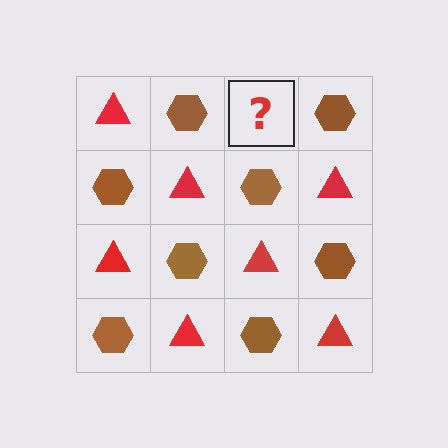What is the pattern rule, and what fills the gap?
The rule is that it alternates red triangle and brown hexagon in a checkerboard pattern. The gap should be filled with a red triangle.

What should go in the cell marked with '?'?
The missing cell should contain a red triangle.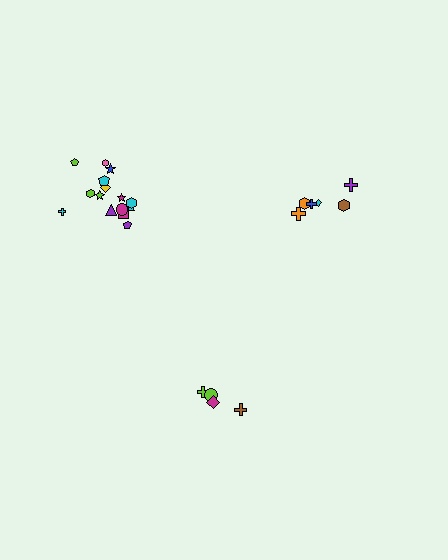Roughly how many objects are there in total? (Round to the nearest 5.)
Roughly 25 objects in total.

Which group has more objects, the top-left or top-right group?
The top-left group.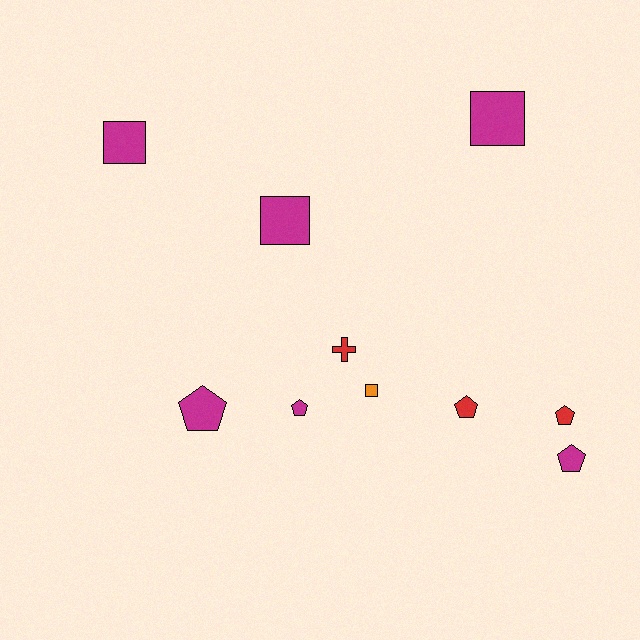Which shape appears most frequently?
Pentagon, with 5 objects.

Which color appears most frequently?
Magenta, with 6 objects.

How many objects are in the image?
There are 10 objects.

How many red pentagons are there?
There are 2 red pentagons.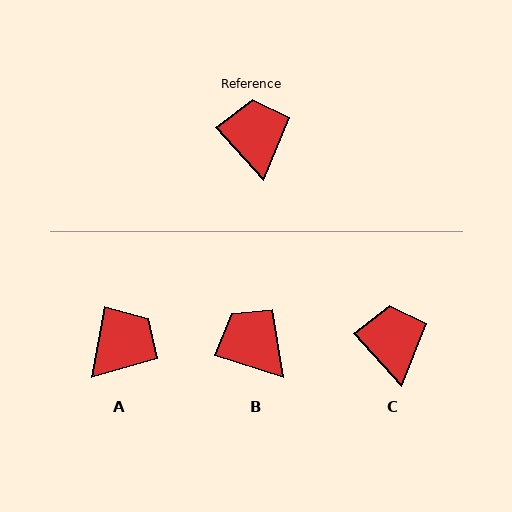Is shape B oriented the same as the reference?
No, it is off by about 30 degrees.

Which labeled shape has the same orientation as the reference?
C.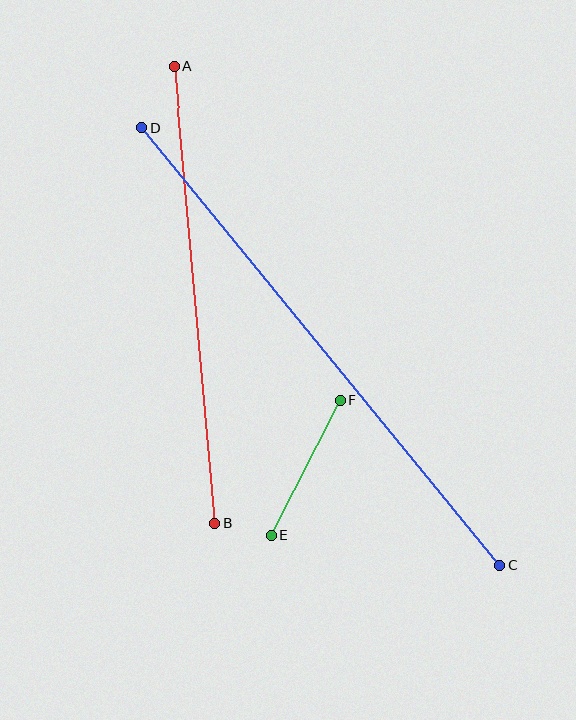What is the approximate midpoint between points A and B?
The midpoint is at approximately (194, 295) pixels.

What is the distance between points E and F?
The distance is approximately 152 pixels.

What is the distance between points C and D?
The distance is approximately 565 pixels.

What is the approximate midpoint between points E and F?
The midpoint is at approximately (306, 468) pixels.